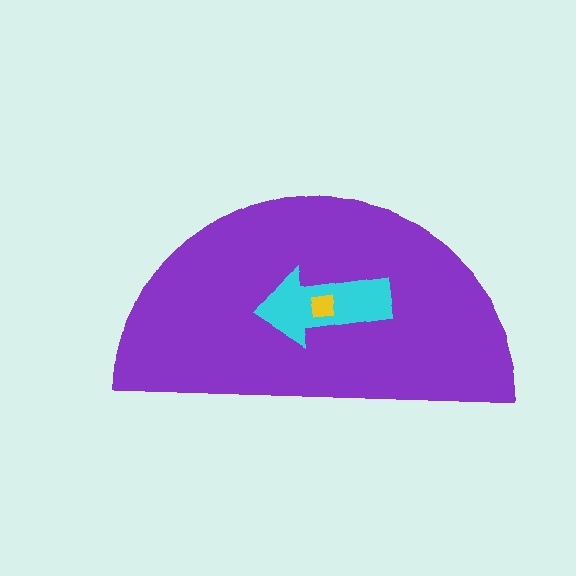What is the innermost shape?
The yellow square.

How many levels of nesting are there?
3.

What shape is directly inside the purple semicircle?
The cyan arrow.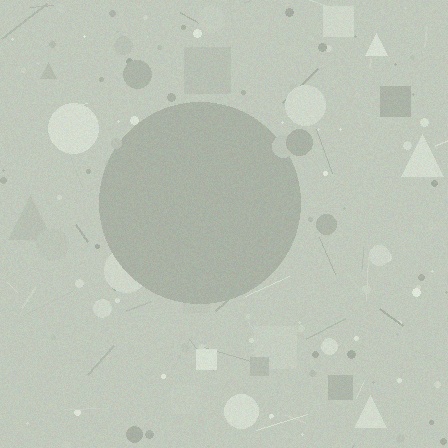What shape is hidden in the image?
A circle is hidden in the image.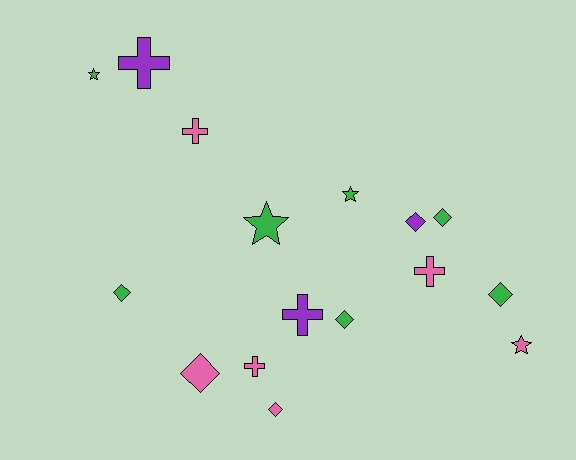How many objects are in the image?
There are 16 objects.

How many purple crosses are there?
There are 2 purple crosses.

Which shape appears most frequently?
Diamond, with 7 objects.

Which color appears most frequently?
Green, with 7 objects.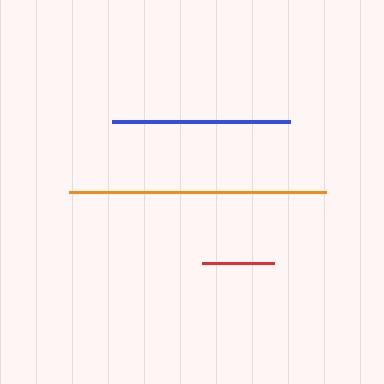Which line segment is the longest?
The orange line is the longest at approximately 257 pixels.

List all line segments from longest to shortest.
From longest to shortest: orange, blue, red.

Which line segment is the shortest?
The red line is the shortest at approximately 72 pixels.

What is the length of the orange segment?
The orange segment is approximately 257 pixels long.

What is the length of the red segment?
The red segment is approximately 72 pixels long.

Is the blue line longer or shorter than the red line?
The blue line is longer than the red line.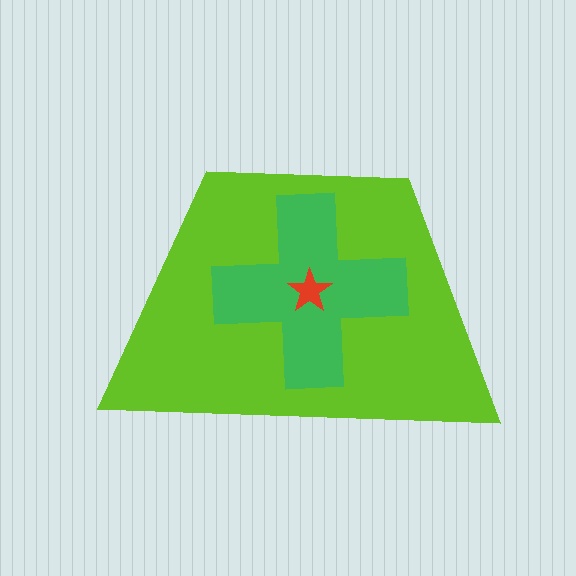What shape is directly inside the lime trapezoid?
The green cross.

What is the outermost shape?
The lime trapezoid.